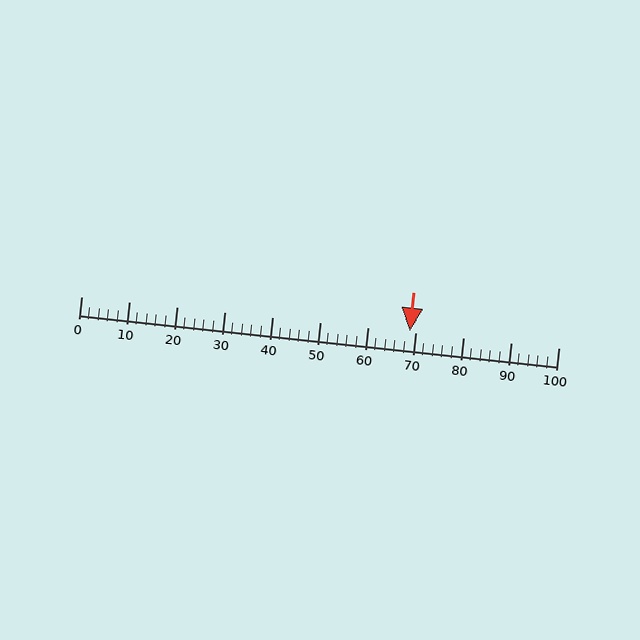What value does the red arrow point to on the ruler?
The red arrow points to approximately 69.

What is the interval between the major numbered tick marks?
The major tick marks are spaced 10 units apart.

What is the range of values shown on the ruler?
The ruler shows values from 0 to 100.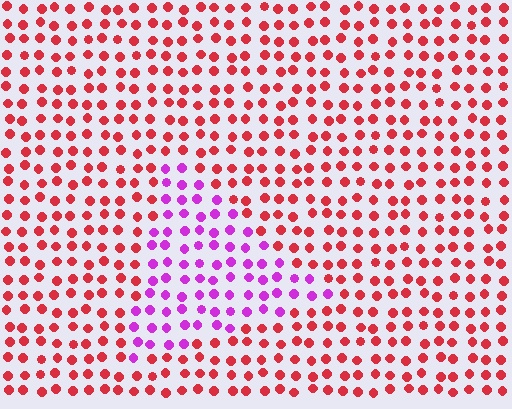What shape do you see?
I see a triangle.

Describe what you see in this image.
The image is filled with small red elements in a uniform arrangement. A triangle-shaped region is visible where the elements are tinted to a slightly different hue, forming a subtle color boundary.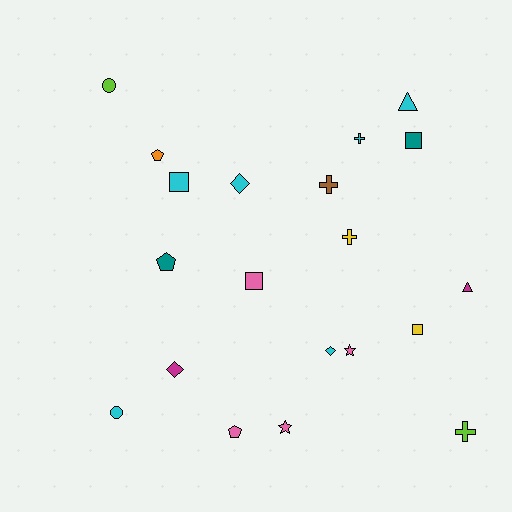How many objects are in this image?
There are 20 objects.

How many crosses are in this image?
There are 4 crosses.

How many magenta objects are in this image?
There are 2 magenta objects.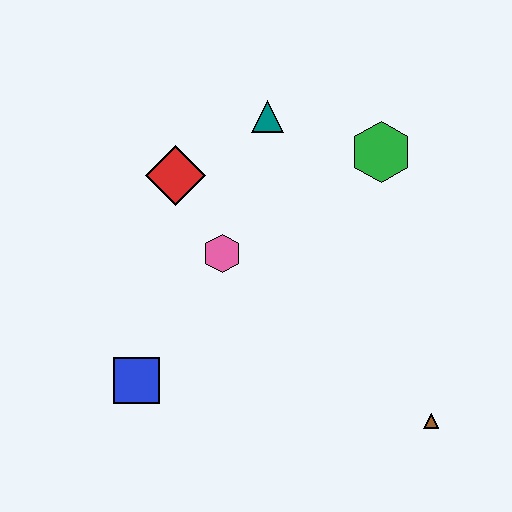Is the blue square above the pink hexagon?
No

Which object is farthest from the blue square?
The green hexagon is farthest from the blue square.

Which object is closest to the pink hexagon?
The red diamond is closest to the pink hexagon.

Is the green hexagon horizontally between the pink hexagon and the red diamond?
No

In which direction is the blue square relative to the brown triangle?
The blue square is to the left of the brown triangle.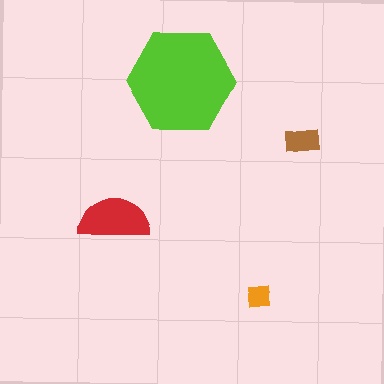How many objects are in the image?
There are 4 objects in the image.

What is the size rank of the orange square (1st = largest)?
4th.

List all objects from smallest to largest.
The orange square, the brown rectangle, the red semicircle, the lime hexagon.